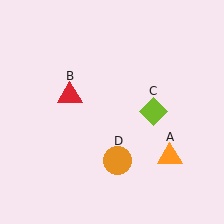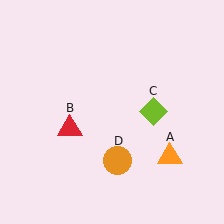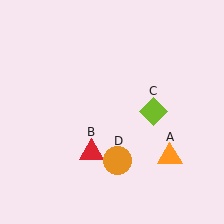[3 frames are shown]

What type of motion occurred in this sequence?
The red triangle (object B) rotated counterclockwise around the center of the scene.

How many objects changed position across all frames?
1 object changed position: red triangle (object B).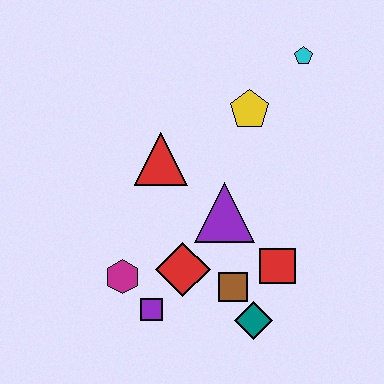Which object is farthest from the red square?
The cyan pentagon is farthest from the red square.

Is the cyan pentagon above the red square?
Yes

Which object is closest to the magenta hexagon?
The purple square is closest to the magenta hexagon.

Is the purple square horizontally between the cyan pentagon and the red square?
No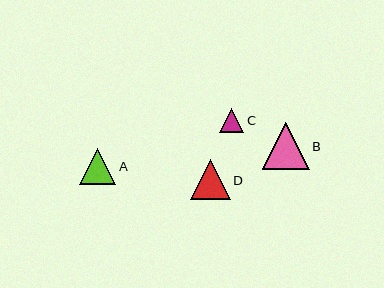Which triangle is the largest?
Triangle B is the largest with a size of approximately 47 pixels.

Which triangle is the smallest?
Triangle C is the smallest with a size of approximately 24 pixels.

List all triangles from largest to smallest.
From largest to smallest: B, D, A, C.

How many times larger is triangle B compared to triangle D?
Triangle B is approximately 1.2 times the size of triangle D.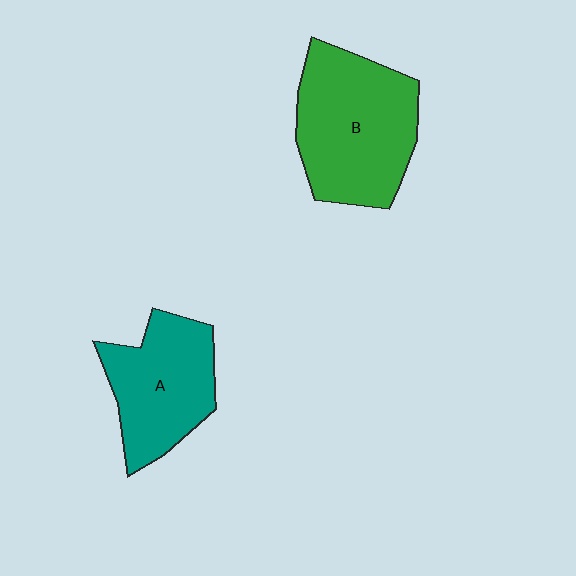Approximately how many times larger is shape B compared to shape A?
Approximately 1.3 times.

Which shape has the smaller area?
Shape A (teal).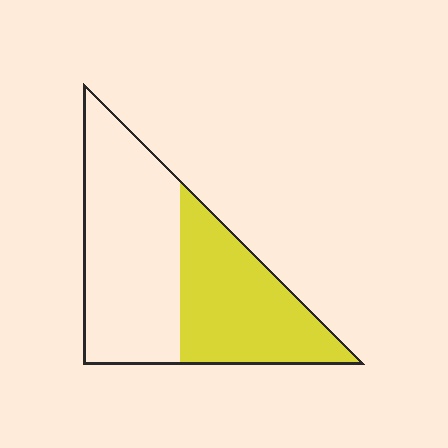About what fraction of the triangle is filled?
About two fifths (2/5).